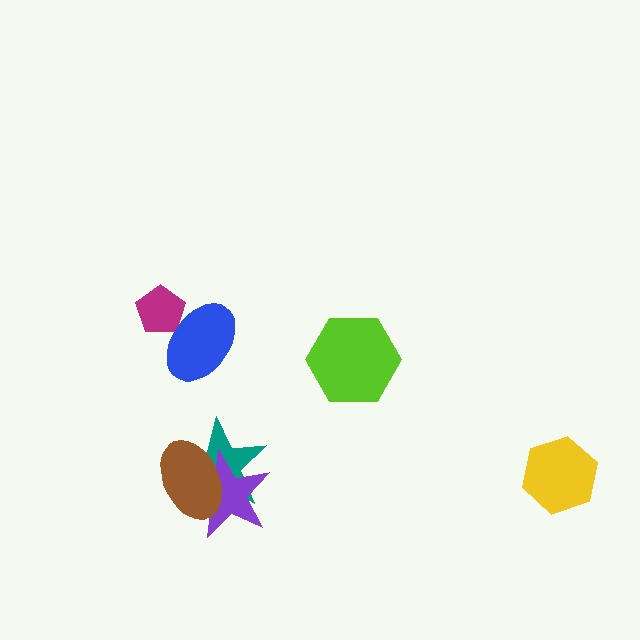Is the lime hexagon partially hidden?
No, no other shape covers it.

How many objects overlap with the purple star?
2 objects overlap with the purple star.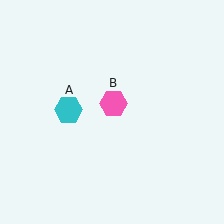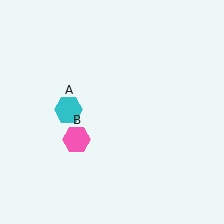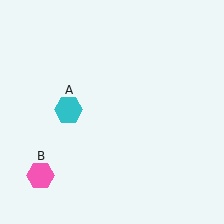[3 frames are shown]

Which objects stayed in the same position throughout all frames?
Cyan hexagon (object A) remained stationary.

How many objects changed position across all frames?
1 object changed position: pink hexagon (object B).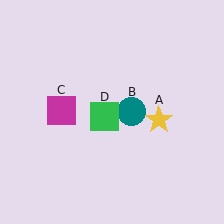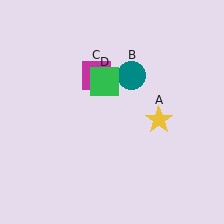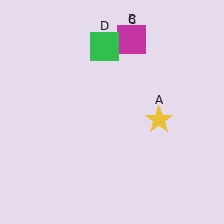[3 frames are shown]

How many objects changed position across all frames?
3 objects changed position: teal circle (object B), magenta square (object C), green square (object D).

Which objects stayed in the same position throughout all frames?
Yellow star (object A) remained stationary.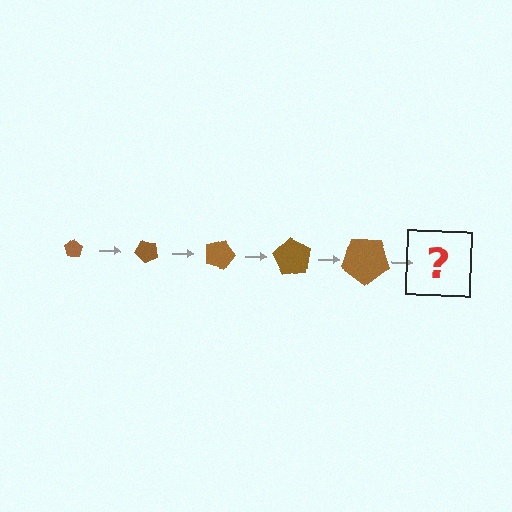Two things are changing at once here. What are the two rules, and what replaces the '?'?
The two rules are that the pentagon grows larger each step and it rotates 45 degrees each step. The '?' should be a pentagon, larger than the previous one and rotated 225 degrees from the start.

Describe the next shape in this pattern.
It should be a pentagon, larger than the previous one and rotated 225 degrees from the start.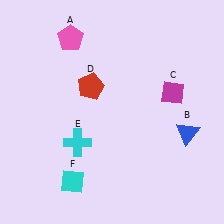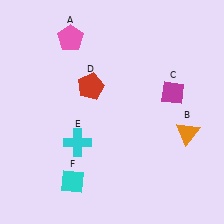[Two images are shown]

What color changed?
The triangle (B) changed from blue in Image 1 to orange in Image 2.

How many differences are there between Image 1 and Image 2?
There is 1 difference between the two images.